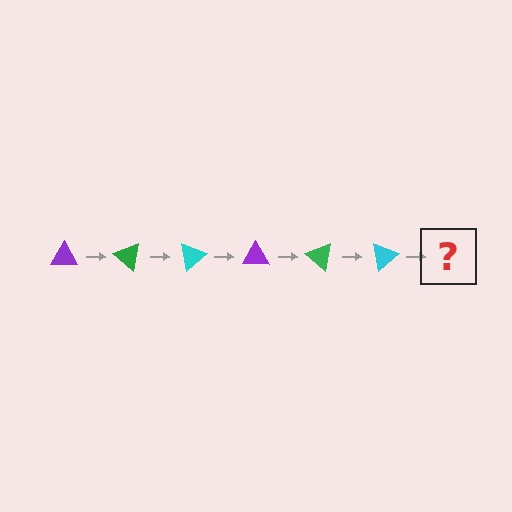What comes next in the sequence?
The next element should be a purple triangle, rotated 240 degrees from the start.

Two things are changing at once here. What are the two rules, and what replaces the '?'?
The two rules are that it rotates 40 degrees each step and the color cycles through purple, green, and cyan. The '?' should be a purple triangle, rotated 240 degrees from the start.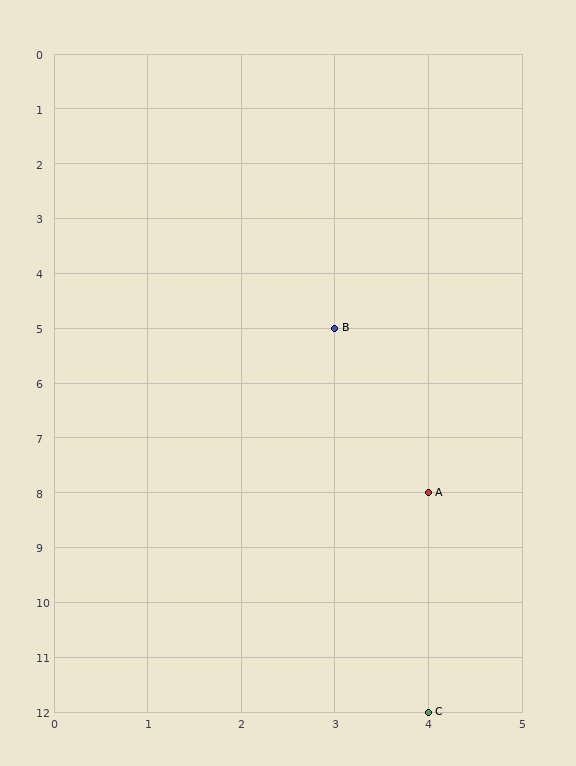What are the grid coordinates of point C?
Point C is at grid coordinates (4, 12).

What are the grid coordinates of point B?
Point B is at grid coordinates (3, 5).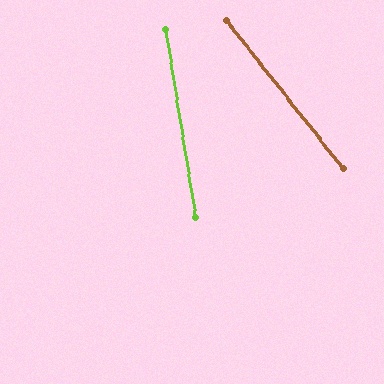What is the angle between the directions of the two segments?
Approximately 29 degrees.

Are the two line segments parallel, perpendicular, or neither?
Neither parallel nor perpendicular — they differ by about 29°.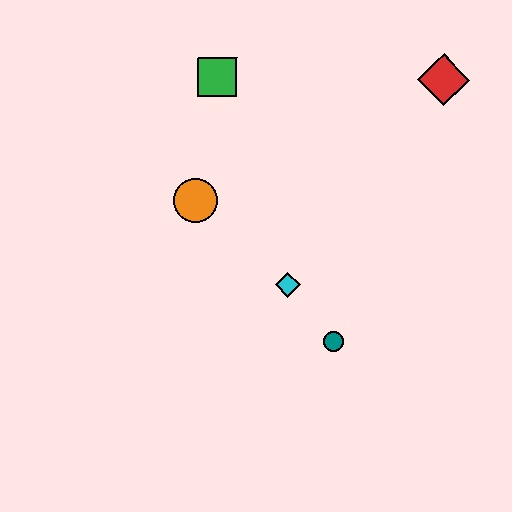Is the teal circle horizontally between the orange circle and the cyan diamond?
No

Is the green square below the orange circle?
No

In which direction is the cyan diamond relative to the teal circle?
The cyan diamond is above the teal circle.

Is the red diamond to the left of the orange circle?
No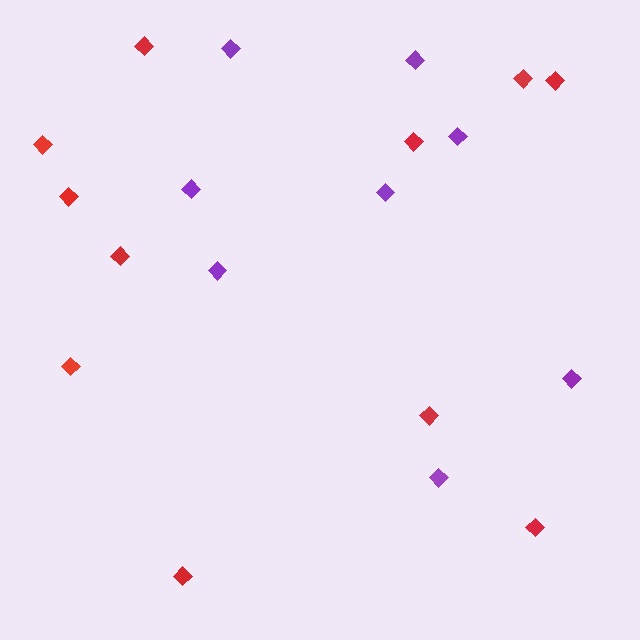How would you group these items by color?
There are 2 groups: one group of red diamonds (11) and one group of purple diamonds (8).